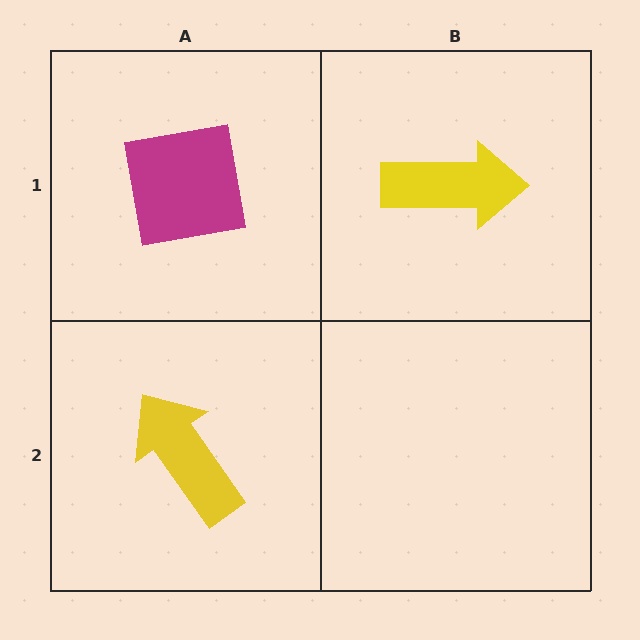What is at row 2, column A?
A yellow arrow.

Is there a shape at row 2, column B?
No, that cell is empty.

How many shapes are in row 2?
1 shape.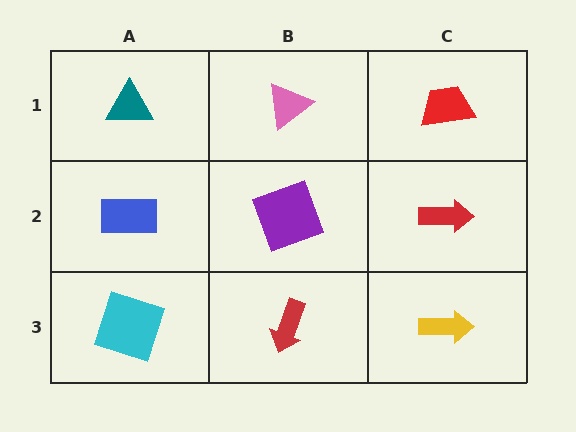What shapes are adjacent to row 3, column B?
A purple square (row 2, column B), a cyan square (row 3, column A), a yellow arrow (row 3, column C).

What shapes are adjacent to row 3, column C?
A red arrow (row 2, column C), a red arrow (row 3, column B).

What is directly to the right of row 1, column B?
A red trapezoid.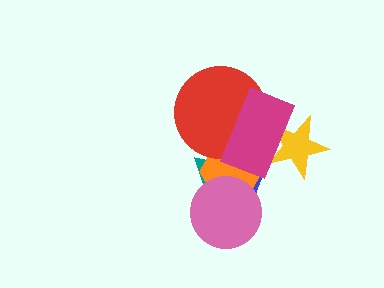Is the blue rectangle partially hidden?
Yes, it is partially covered by another shape.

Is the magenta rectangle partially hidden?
No, no other shape covers it.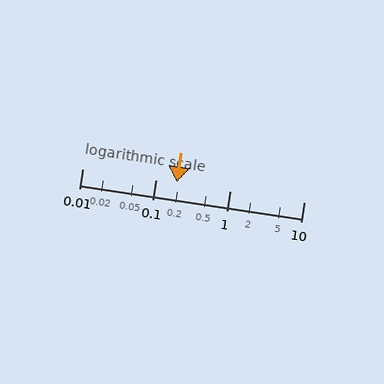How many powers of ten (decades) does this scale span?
The scale spans 3 decades, from 0.01 to 10.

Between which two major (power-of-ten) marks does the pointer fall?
The pointer is between 0.1 and 1.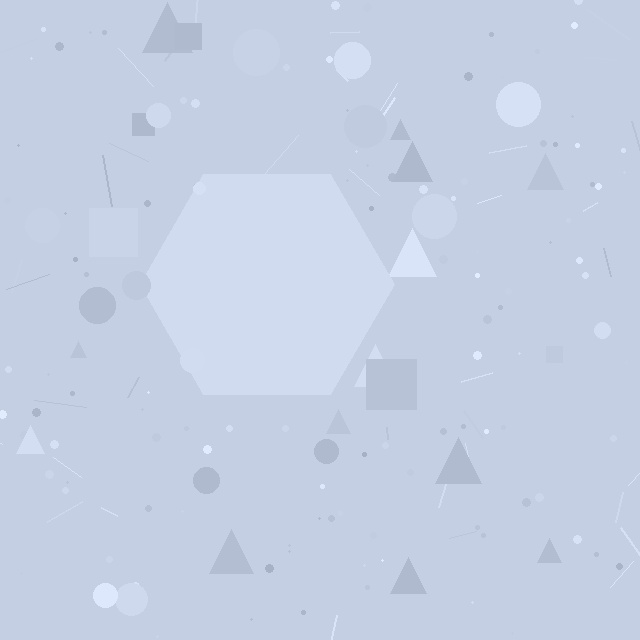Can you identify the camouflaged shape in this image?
The camouflaged shape is a hexagon.